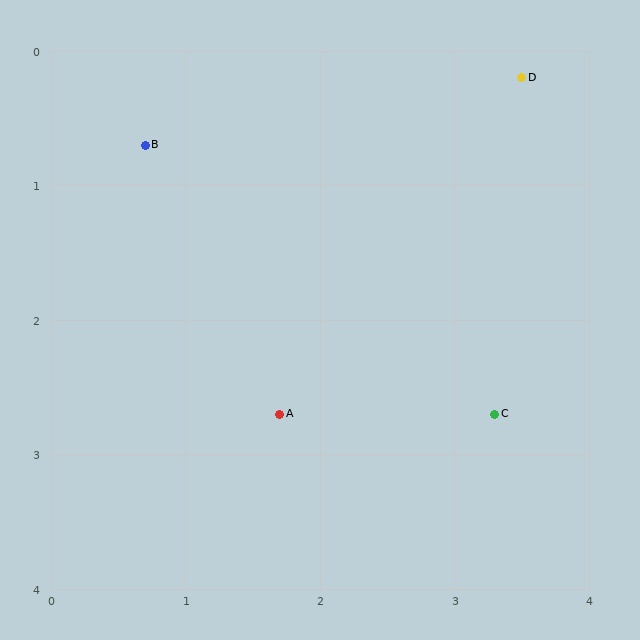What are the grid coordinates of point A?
Point A is at approximately (1.7, 2.7).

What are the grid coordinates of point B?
Point B is at approximately (0.7, 0.7).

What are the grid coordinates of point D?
Point D is at approximately (3.5, 0.2).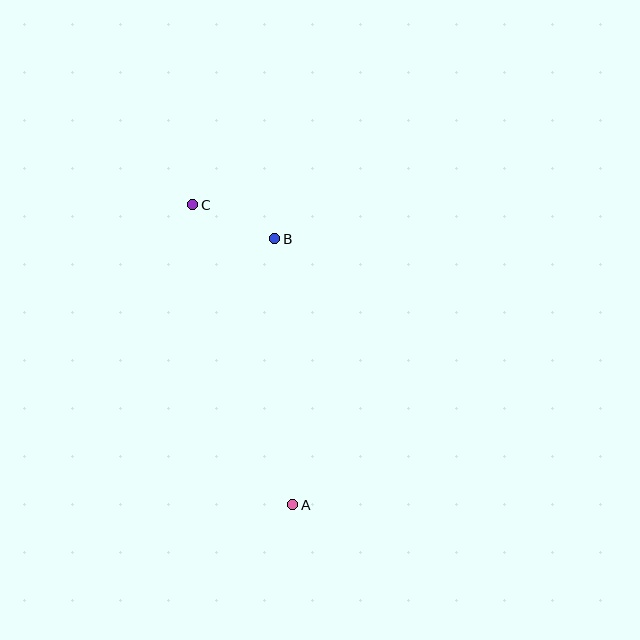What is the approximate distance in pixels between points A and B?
The distance between A and B is approximately 267 pixels.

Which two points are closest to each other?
Points B and C are closest to each other.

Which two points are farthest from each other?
Points A and C are farthest from each other.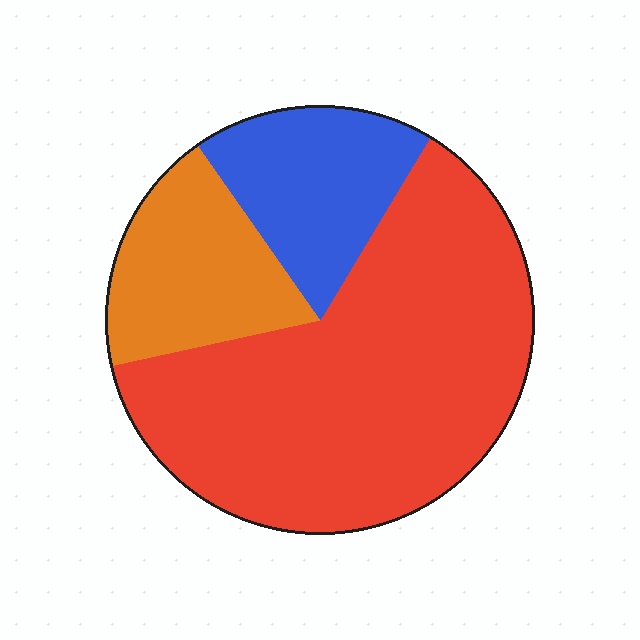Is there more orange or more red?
Red.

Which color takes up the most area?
Red, at roughly 65%.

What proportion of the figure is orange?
Orange takes up less than a quarter of the figure.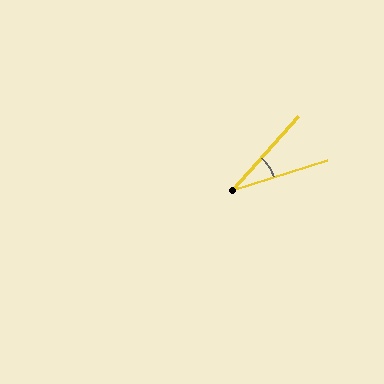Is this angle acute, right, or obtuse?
It is acute.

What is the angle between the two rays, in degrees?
Approximately 30 degrees.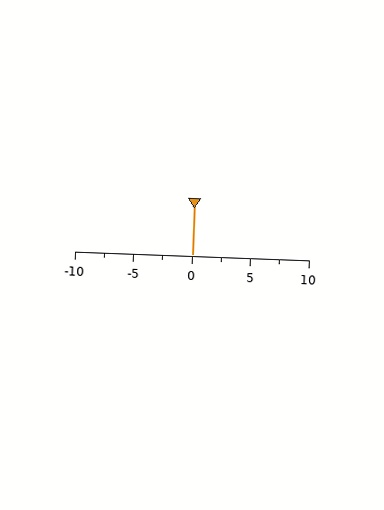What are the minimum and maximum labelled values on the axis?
The axis runs from -10 to 10.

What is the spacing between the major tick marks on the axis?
The major ticks are spaced 5 apart.